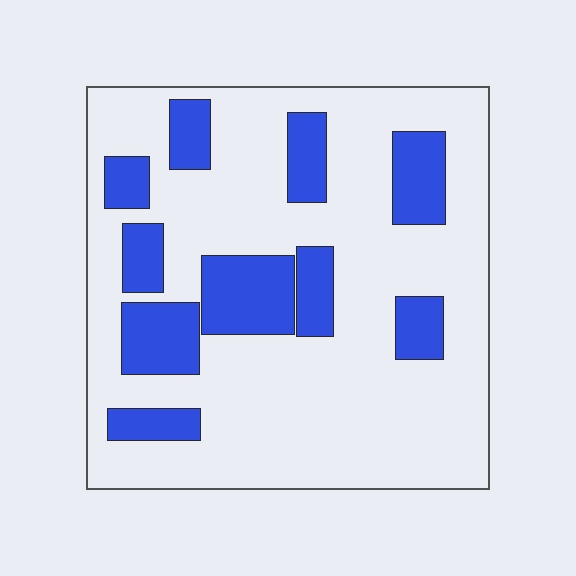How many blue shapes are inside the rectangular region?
10.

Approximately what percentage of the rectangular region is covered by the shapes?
Approximately 25%.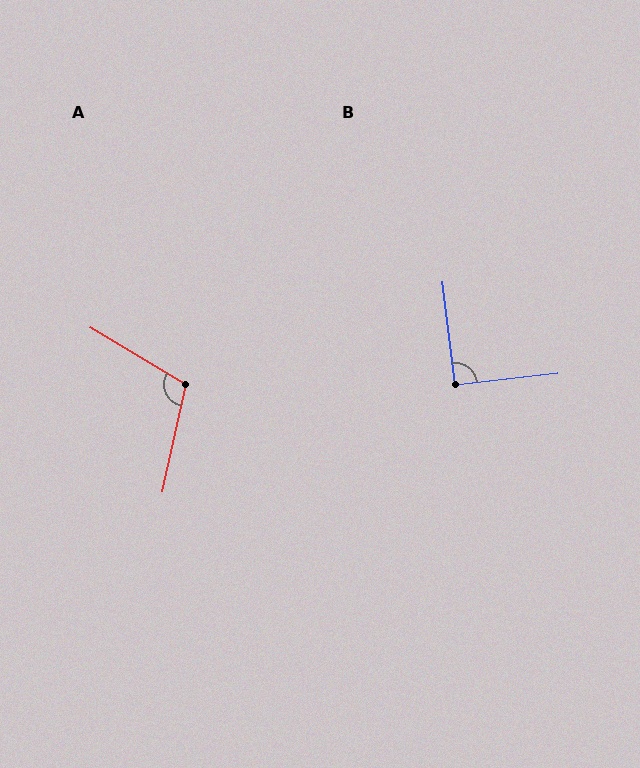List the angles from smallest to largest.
B (91°), A (109°).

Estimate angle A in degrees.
Approximately 109 degrees.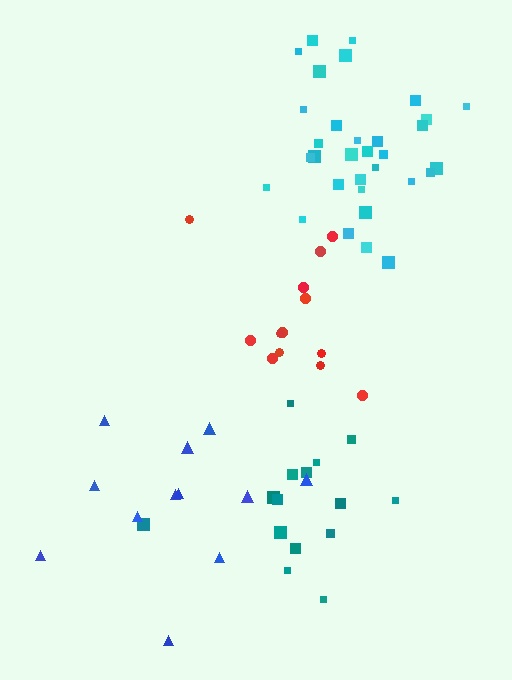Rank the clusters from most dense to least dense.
cyan, teal, red, blue.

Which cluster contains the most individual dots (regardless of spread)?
Cyan (32).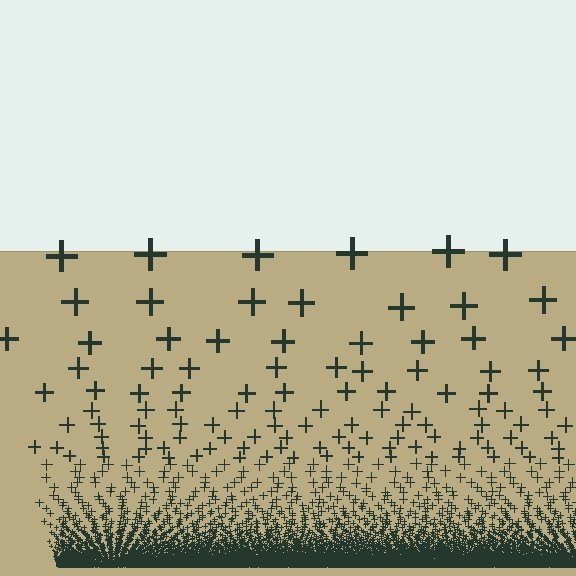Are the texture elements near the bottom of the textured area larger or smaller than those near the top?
Smaller. The gradient is inverted — elements near the bottom are smaller and denser.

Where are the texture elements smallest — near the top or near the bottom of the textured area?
Near the bottom.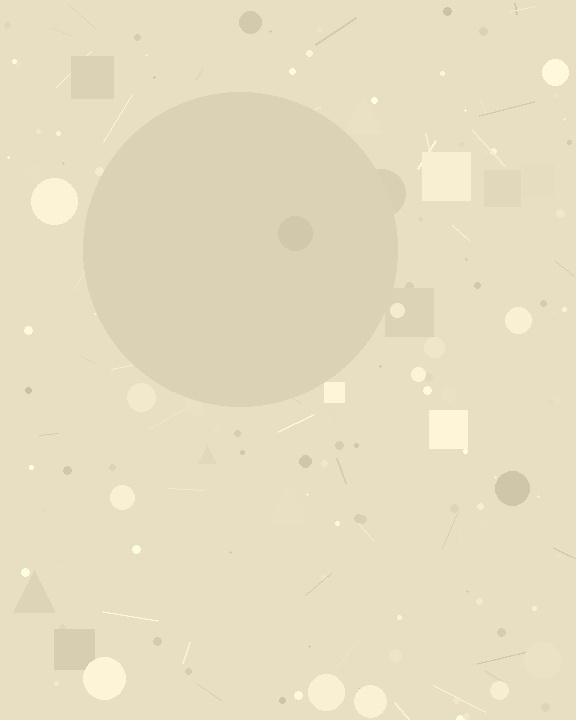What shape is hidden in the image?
A circle is hidden in the image.